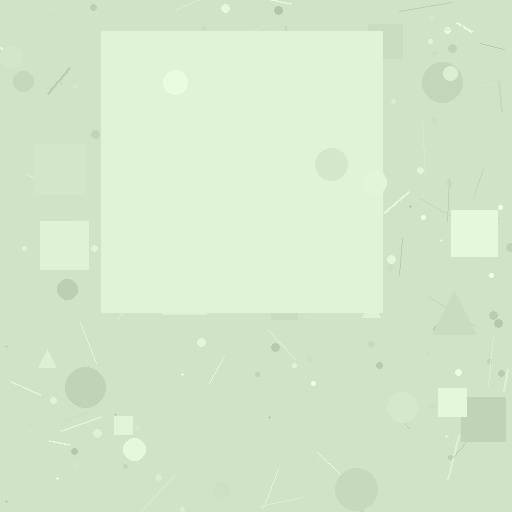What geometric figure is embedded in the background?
A square is embedded in the background.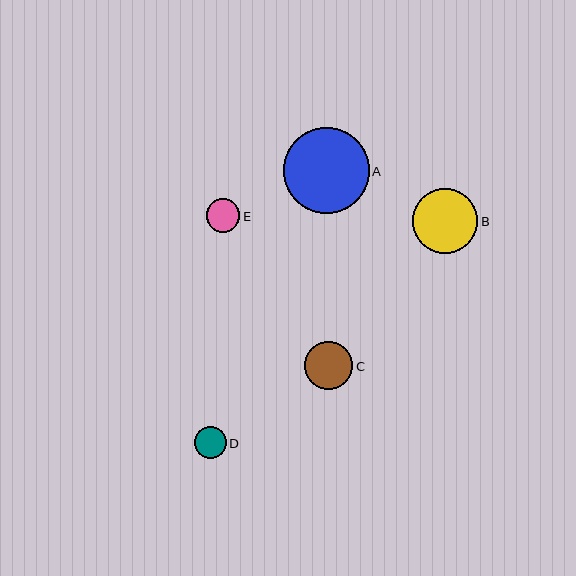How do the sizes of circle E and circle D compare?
Circle E and circle D are approximately the same size.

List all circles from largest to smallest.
From largest to smallest: A, B, C, E, D.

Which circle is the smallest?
Circle D is the smallest with a size of approximately 31 pixels.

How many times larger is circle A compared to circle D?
Circle A is approximately 2.7 times the size of circle D.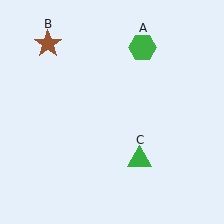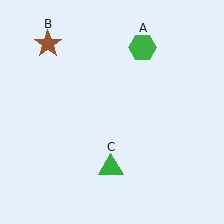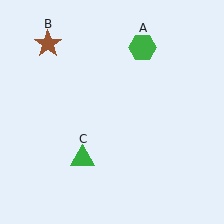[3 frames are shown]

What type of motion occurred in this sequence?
The green triangle (object C) rotated clockwise around the center of the scene.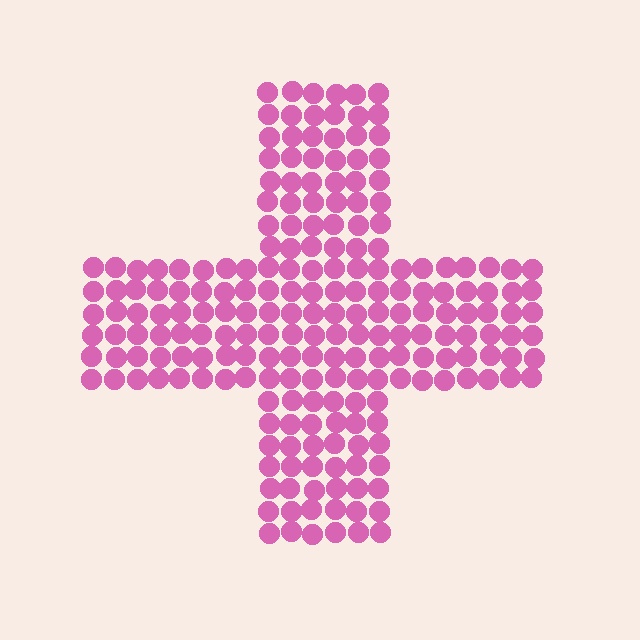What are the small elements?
The small elements are circles.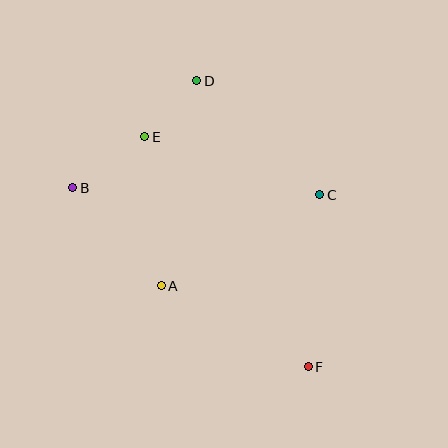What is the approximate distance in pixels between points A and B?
The distance between A and B is approximately 132 pixels.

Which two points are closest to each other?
Points D and E are closest to each other.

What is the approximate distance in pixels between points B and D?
The distance between B and D is approximately 164 pixels.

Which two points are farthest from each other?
Points D and F are farthest from each other.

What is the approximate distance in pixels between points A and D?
The distance between A and D is approximately 208 pixels.